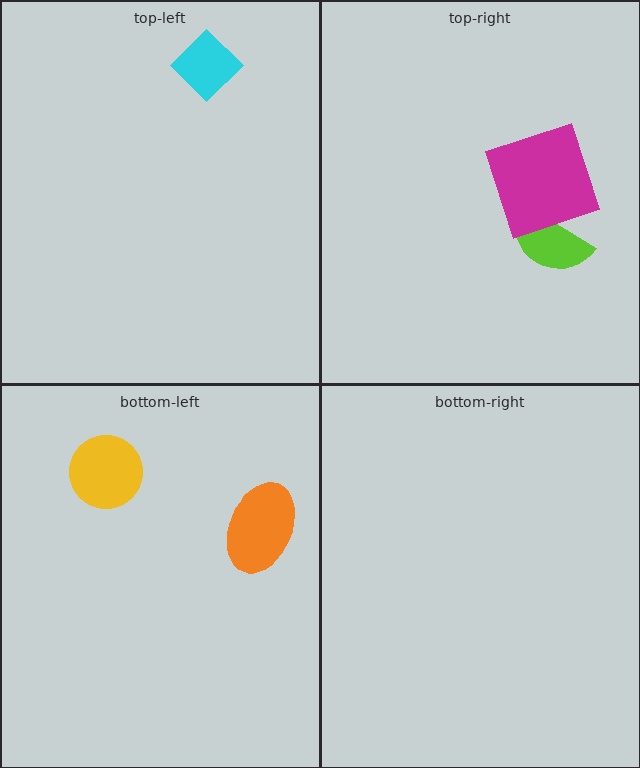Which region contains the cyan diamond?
The top-left region.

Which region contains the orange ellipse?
The bottom-left region.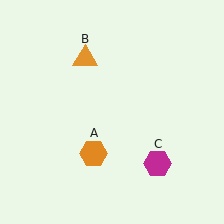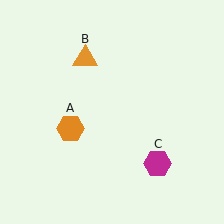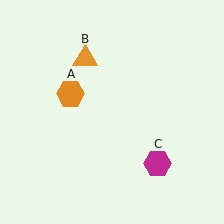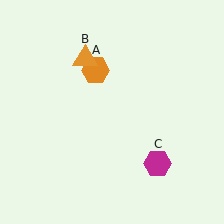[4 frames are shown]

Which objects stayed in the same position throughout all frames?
Orange triangle (object B) and magenta hexagon (object C) remained stationary.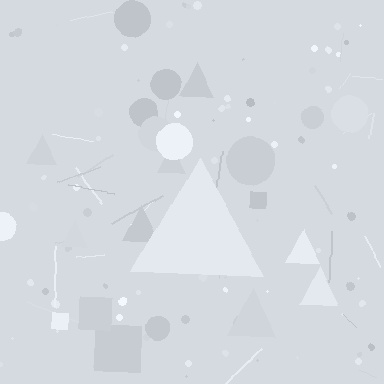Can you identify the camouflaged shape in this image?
The camouflaged shape is a triangle.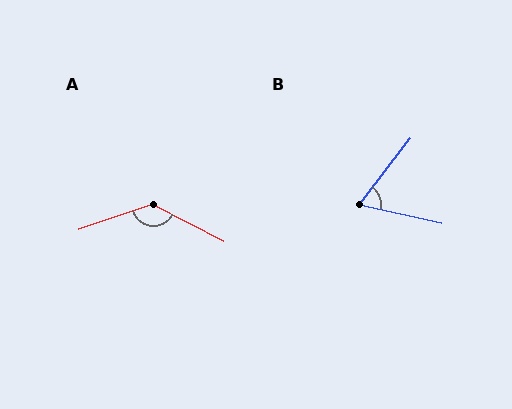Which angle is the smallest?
B, at approximately 65 degrees.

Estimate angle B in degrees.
Approximately 65 degrees.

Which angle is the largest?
A, at approximately 135 degrees.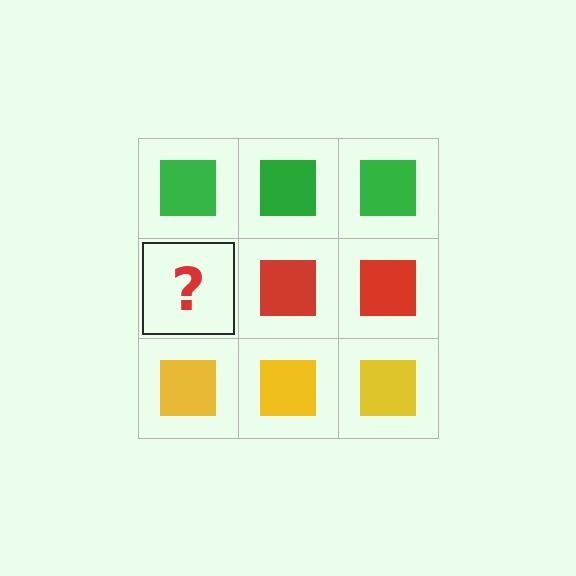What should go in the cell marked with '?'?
The missing cell should contain a red square.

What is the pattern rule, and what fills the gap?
The rule is that each row has a consistent color. The gap should be filled with a red square.